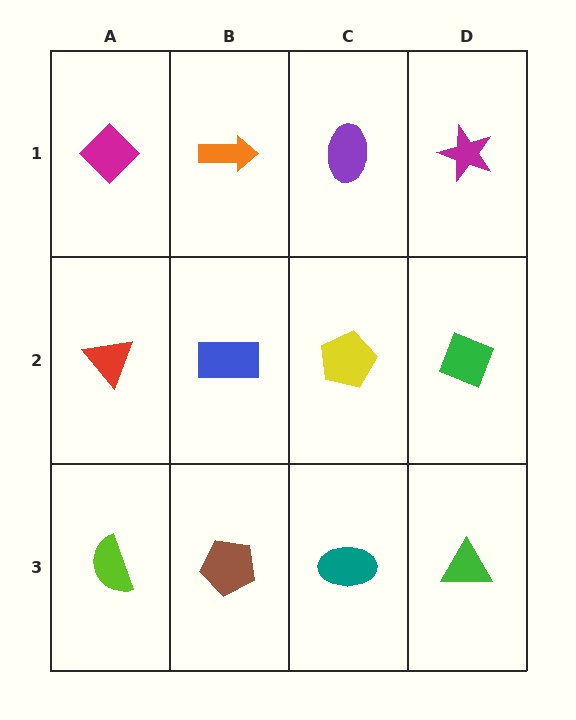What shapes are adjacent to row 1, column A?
A red triangle (row 2, column A), an orange arrow (row 1, column B).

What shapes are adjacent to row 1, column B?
A blue rectangle (row 2, column B), a magenta diamond (row 1, column A), a purple ellipse (row 1, column C).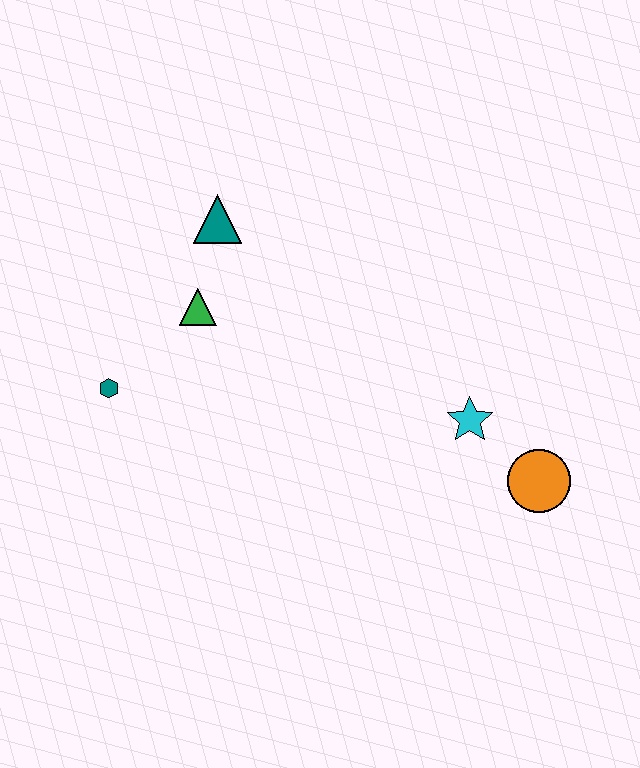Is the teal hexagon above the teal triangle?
No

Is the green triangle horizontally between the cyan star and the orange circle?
No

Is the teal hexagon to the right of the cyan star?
No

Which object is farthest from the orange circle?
The teal hexagon is farthest from the orange circle.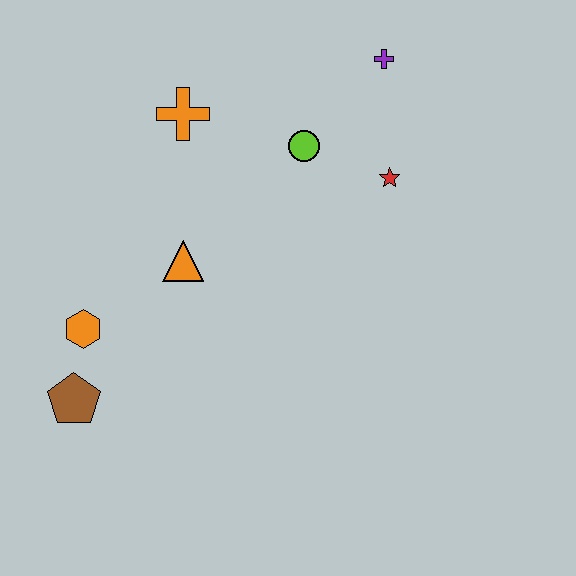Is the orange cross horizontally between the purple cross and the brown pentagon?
Yes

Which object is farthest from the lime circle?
The brown pentagon is farthest from the lime circle.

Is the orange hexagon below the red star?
Yes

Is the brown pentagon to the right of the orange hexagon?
No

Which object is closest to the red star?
The lime circle is closest to the red star.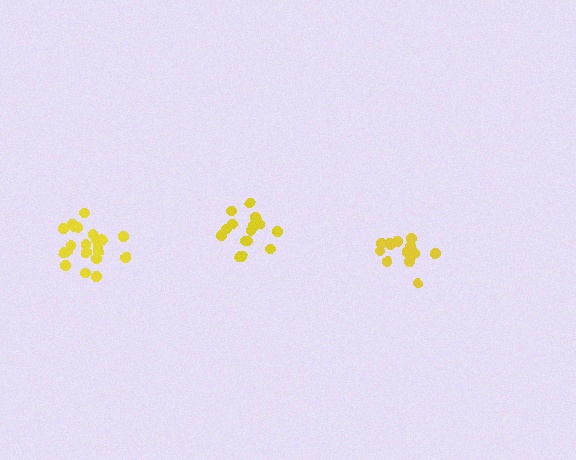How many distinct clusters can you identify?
There are 3 distinct clusters.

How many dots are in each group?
Group 1: 15 dots, Group 2: 21 dots, Group 3: 16 dots (52 total).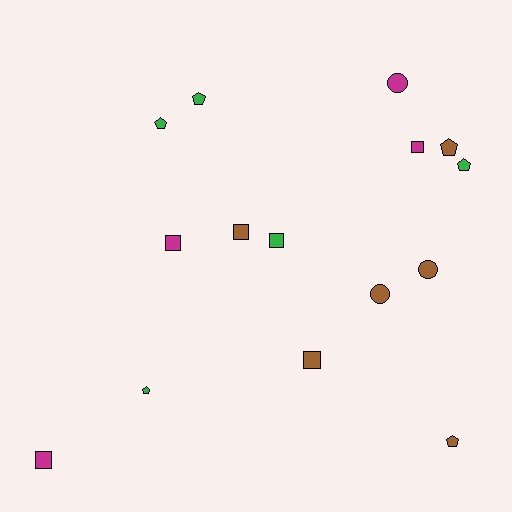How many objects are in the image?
There are 15 objects.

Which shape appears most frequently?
Square, with 6 objects.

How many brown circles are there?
There are 2 brown circles.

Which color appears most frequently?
Brown, with 6 objects.